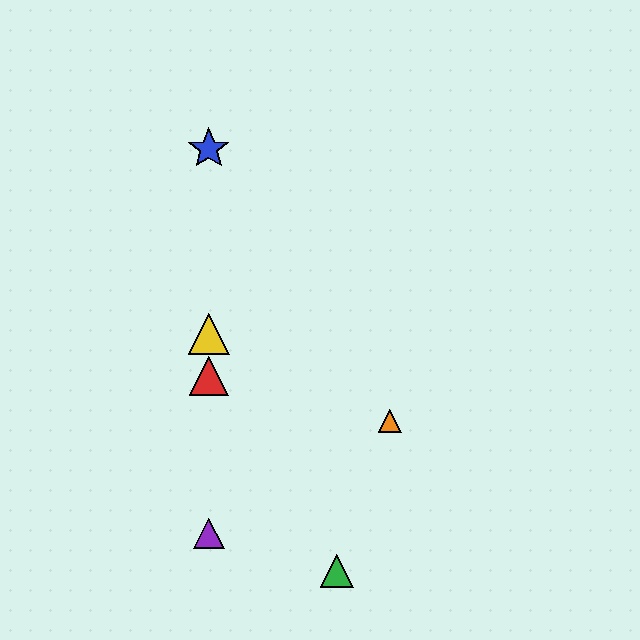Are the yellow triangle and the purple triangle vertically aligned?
Yes, both are at x≈209.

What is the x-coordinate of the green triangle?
The green triangle is at x≈337.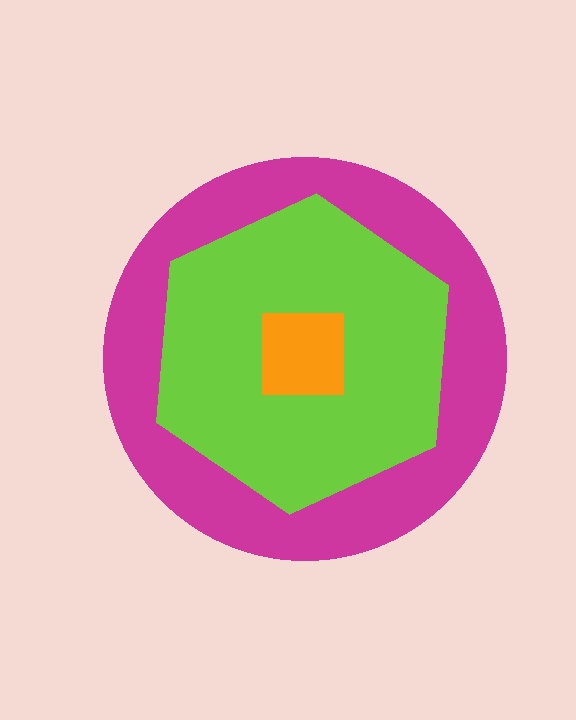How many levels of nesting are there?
3.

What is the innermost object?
The orange square.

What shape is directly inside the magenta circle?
The lime hexagon.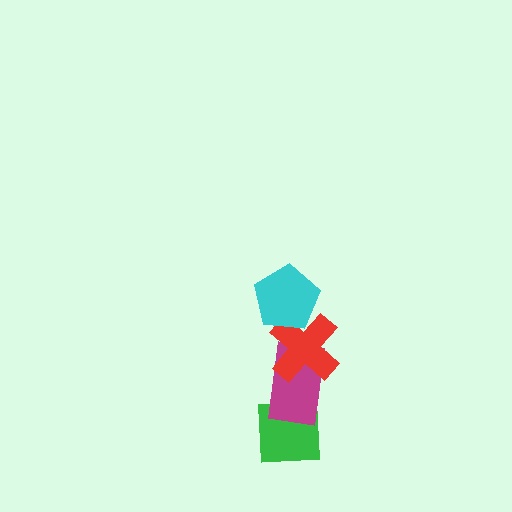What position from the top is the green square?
The green square is 4th from the top.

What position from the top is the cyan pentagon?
The cyan pentagon is 1st from the top.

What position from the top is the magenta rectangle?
The magenta rectangle is 3rd from the top.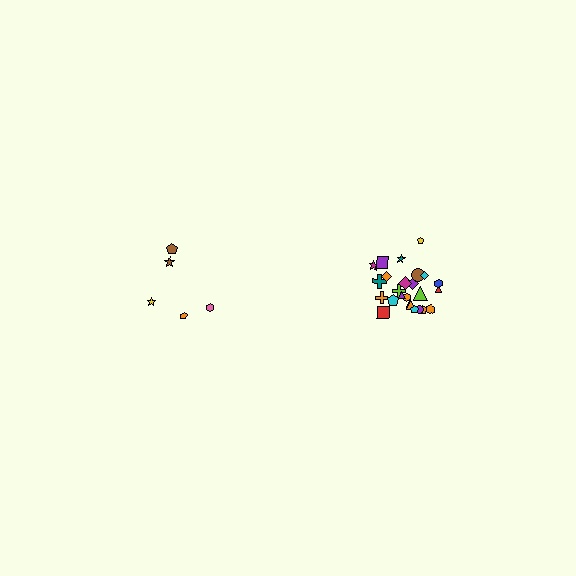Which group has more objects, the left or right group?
The right group.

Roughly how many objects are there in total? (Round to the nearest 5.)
Roughly 30 objects in total.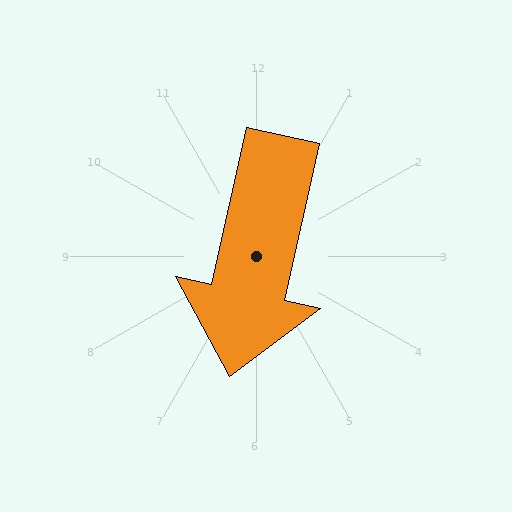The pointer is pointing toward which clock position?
Roughly 6 o'clock.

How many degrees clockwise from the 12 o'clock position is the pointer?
Approximately 193 degrees.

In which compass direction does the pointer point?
South.